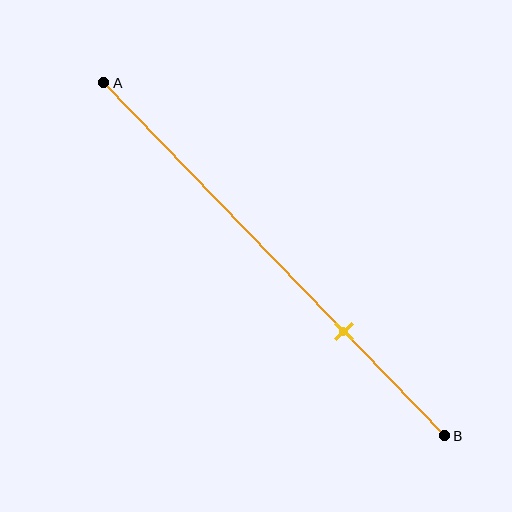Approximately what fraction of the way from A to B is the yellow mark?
The yellow mark is approximately 70% of the way from A to B.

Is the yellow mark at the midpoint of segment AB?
No, the mark is at about 70% from A, not at the 50% midpoint.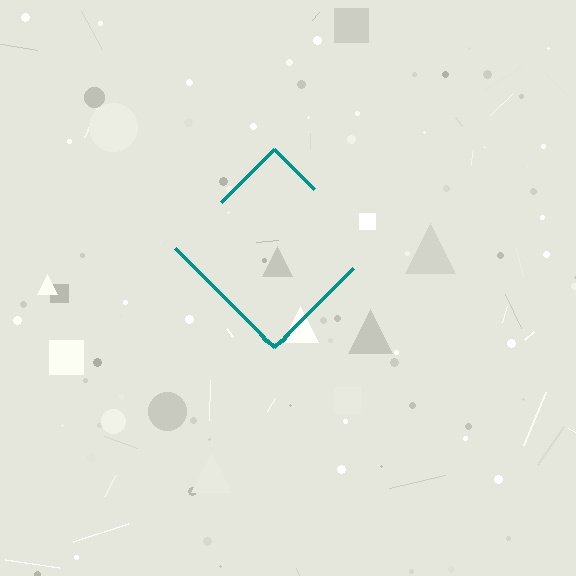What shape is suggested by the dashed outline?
The dashed outline suggests a diamond.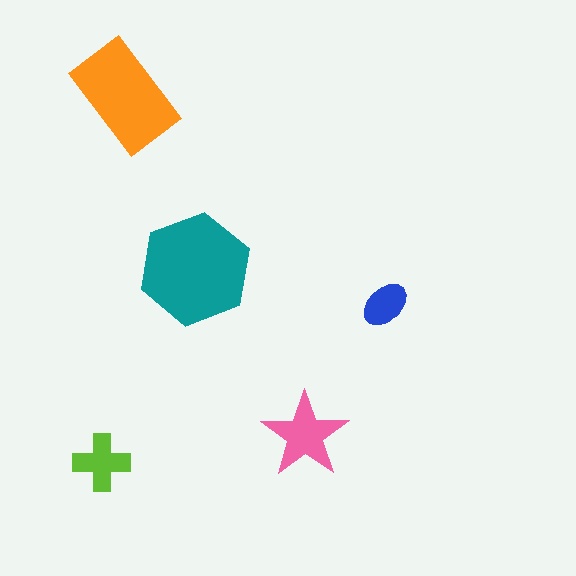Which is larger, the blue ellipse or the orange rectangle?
The orange rectangle.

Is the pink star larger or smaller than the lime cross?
Larger.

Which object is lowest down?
The lime cross is bottommost.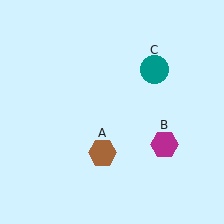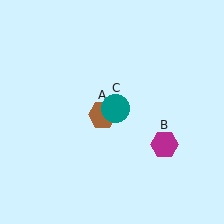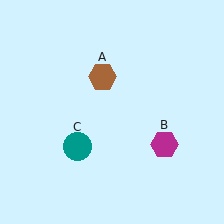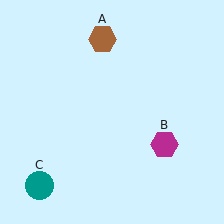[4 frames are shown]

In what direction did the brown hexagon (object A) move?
The brown hexagon (object A) moved up.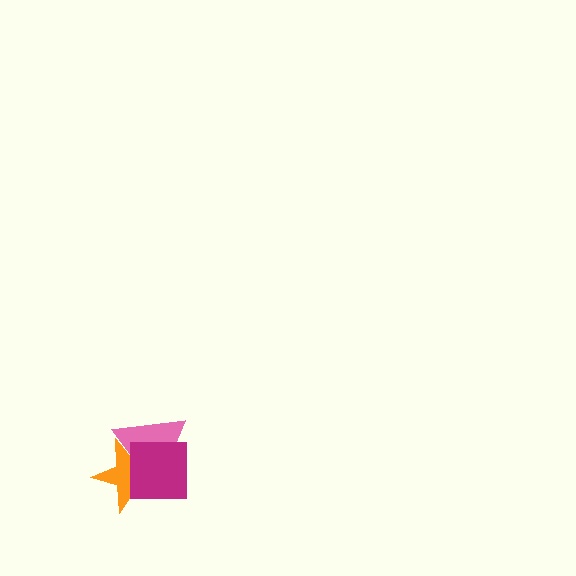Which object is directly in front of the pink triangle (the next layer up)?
The orange star is directly in front of the pink triangle.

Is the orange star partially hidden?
Yes, it is partially covered by another shape.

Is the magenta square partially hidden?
No, no other shape covers it.